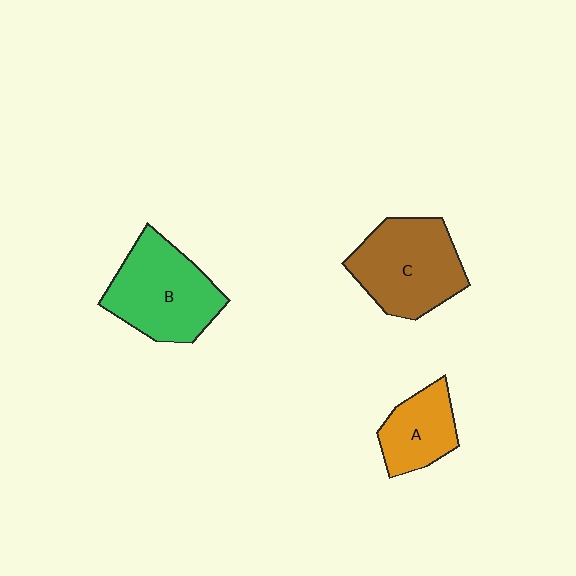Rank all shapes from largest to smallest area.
From largest to smallest: B (green), C (brown), A (orange).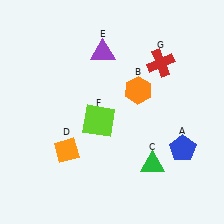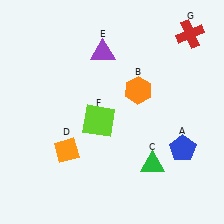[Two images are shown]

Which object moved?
The red cross (G) moved right.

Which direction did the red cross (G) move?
The red cross (G) moved right.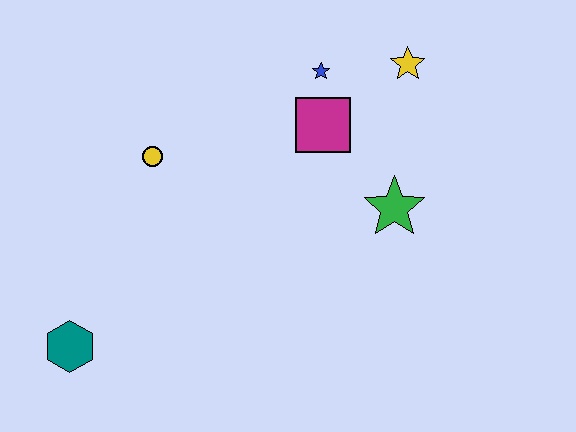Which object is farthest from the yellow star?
The teal hexagon is farthest from the yellow star.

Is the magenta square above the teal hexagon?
Yes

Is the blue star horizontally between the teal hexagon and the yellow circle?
No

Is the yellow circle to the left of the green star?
Yes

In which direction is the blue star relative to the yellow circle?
The blue star is to the right of the yellow circle.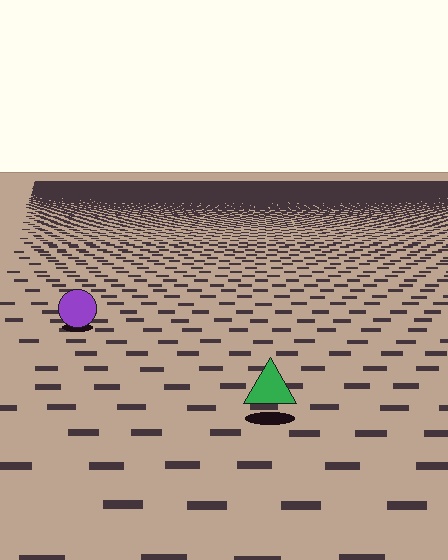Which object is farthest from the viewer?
The purple circle is farthest from the viewer. It appears smaller and the ground texture around it is denser.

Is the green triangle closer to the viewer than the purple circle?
Yes. The green triangle is closer — you can tell from the texture gradient: the ground texture is coarser near it.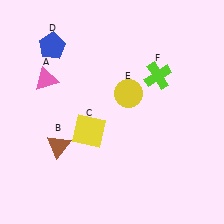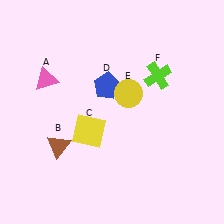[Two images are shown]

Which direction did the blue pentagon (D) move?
The blue pentagon (D) moved right.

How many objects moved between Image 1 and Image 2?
1 object moved between the two images.